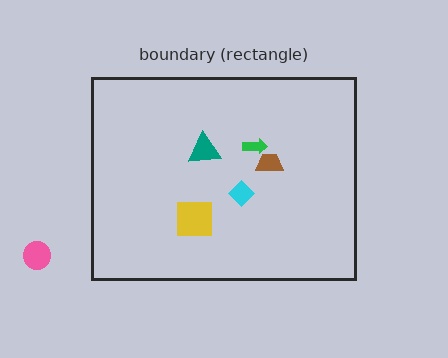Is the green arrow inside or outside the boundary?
Inside.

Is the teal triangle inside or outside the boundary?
Inside.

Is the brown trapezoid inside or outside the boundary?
Inside.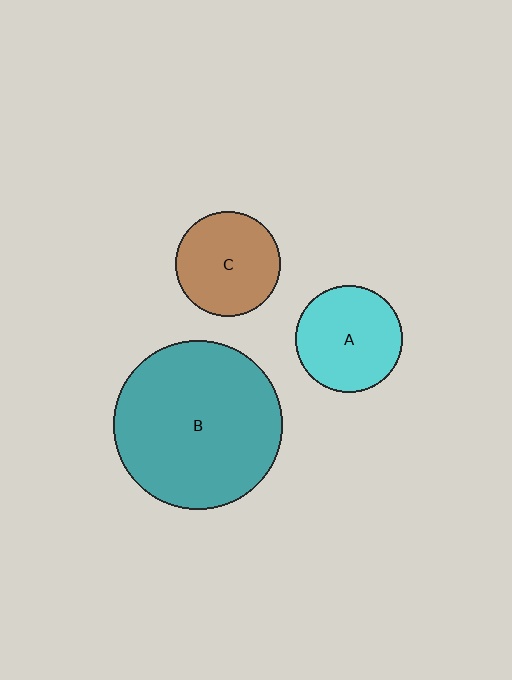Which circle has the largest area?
Circle B (teal).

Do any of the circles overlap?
No, none of the circles overlap.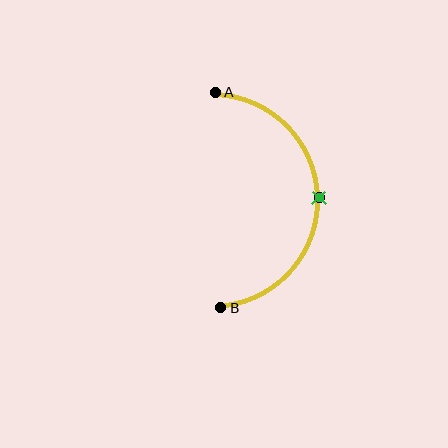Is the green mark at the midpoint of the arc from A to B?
Yes. The green mark lies on the arc at equal arc-length from both A and B — it is the arc midpoint.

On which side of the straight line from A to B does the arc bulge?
The arc bulges to the right of the straight line connecting A and B.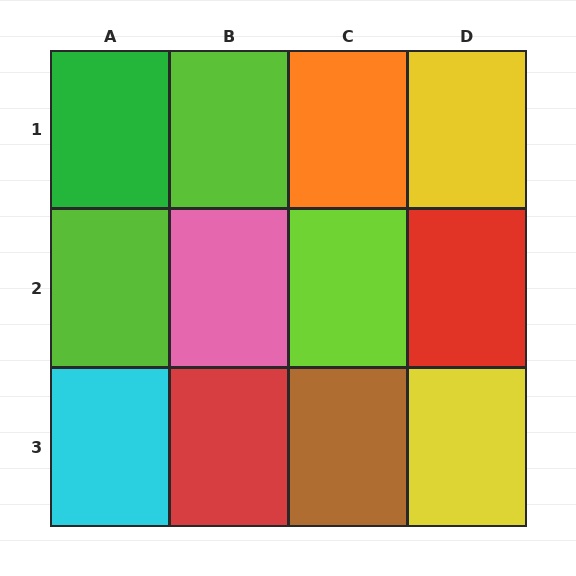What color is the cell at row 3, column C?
Brown.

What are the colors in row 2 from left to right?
Lime, pink, lime, red.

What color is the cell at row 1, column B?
Lime.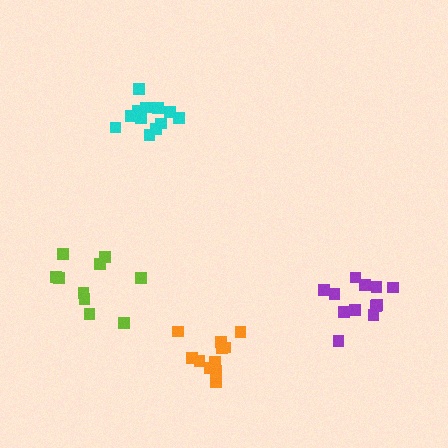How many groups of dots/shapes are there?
There are 4 groups.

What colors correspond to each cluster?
The clusters are colored: purple, cyan, orange, lime.